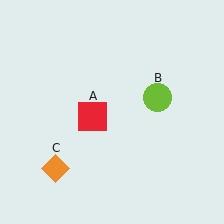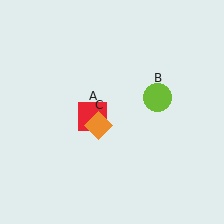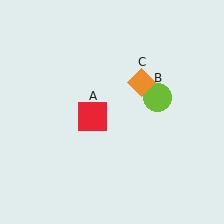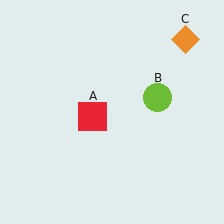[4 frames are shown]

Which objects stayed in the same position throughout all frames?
Red square (object A) and lime circle (object B) remained stationary.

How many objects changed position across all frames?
1 object changed position: orange diamond (object C).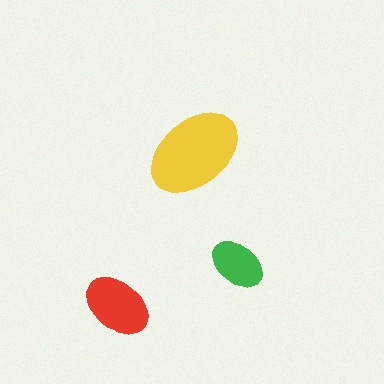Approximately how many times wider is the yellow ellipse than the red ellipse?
About 1.5 times wider.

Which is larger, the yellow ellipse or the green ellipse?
The yellow one.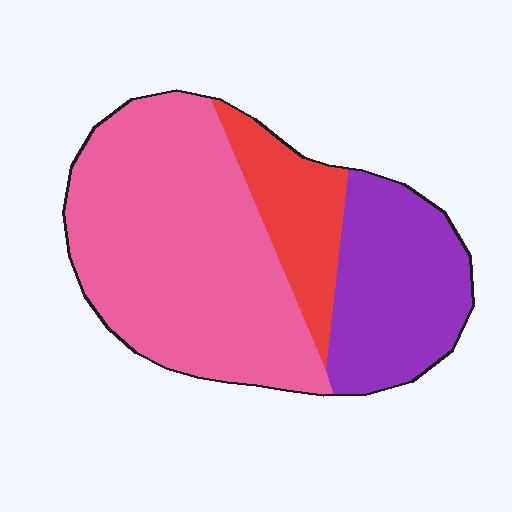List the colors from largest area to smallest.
From largest to smallest: pink, purple, red.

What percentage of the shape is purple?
Purple takes up about one quarter (1/4) of the shape.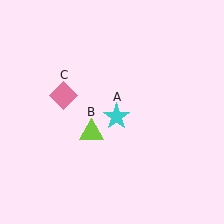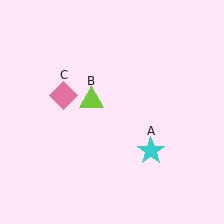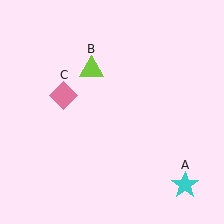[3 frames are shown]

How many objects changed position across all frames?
2 objects changed position: cyan star (object A), lime triangle (object B).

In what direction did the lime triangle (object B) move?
The lime triangle (object B) moved up.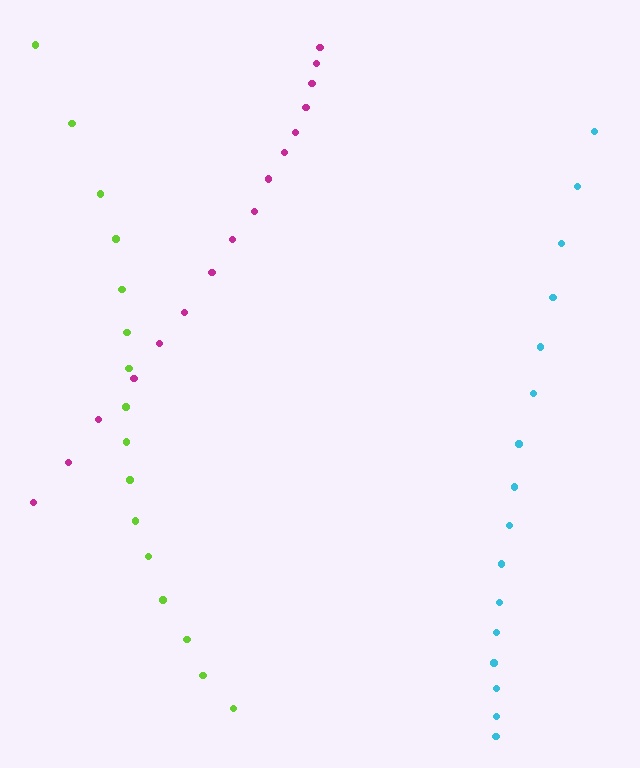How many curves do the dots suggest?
There are 3 distinct paths.